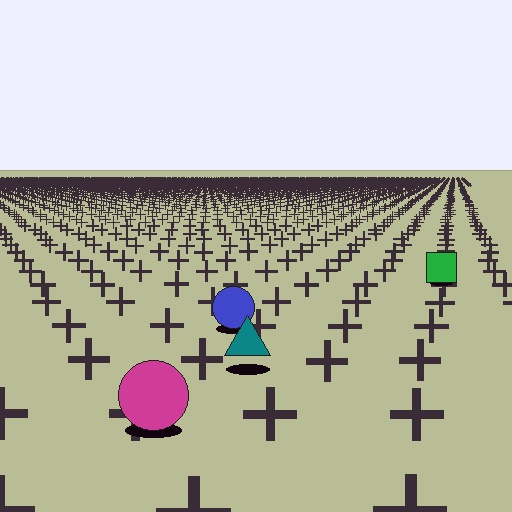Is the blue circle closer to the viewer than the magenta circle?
No. The magenta circle is closer — you can tell from the texture gradient: the ground texture is coarser near it.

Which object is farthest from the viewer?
The green square is farthest from the viewer. It appears smaller and the ground texture around it is denser.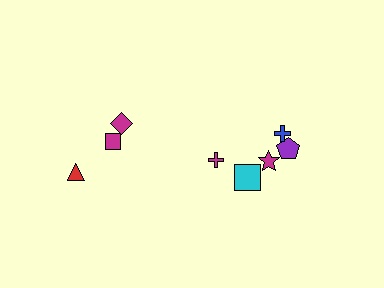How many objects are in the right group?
There are 5 objects.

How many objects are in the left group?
There are 3 objects.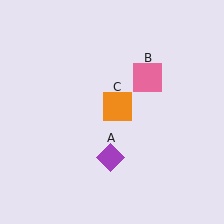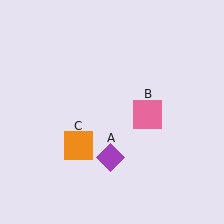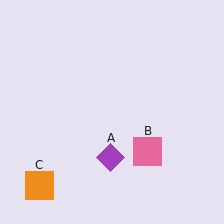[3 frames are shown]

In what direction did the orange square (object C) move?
The orange square (object C) moved down and to the left.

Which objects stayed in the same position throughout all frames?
Purple diamond (object A) remained stationary.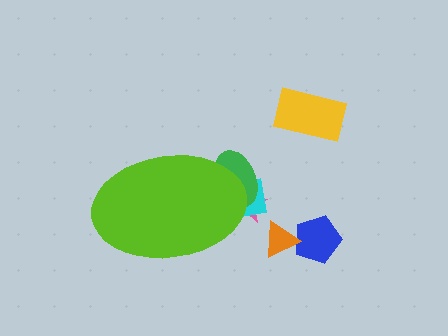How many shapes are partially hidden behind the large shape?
3 shapes are partially hidden.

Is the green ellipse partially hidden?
Yes, the green ellipse is partially hidden behind the lime ellipse.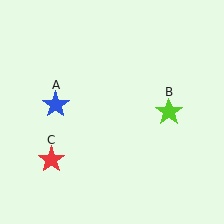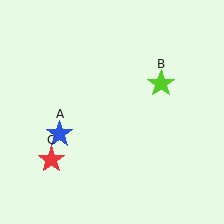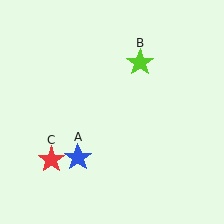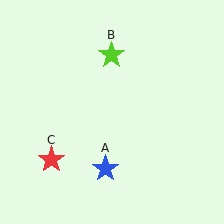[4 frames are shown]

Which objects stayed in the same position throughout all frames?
Red star (object C) remained stationary.